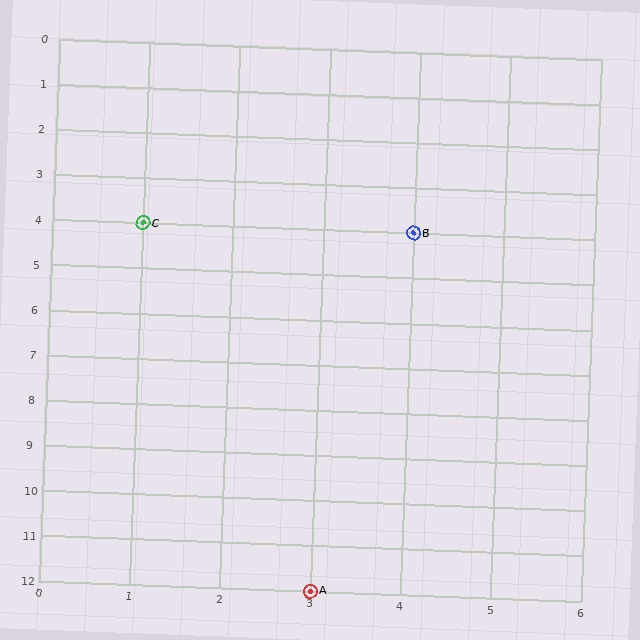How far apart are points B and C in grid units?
Points B and C are 3 columns apart.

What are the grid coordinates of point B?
Point B is at grid coordinates (4, 4).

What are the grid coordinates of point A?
Point A is at grid coordinates (3, 12).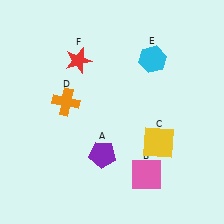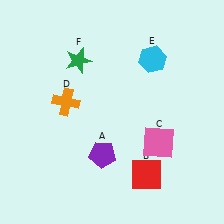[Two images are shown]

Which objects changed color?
B changed from pink to red. C changed from yellow to pink. F changed from red to green.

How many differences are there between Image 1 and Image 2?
There are 3 differences between the two images.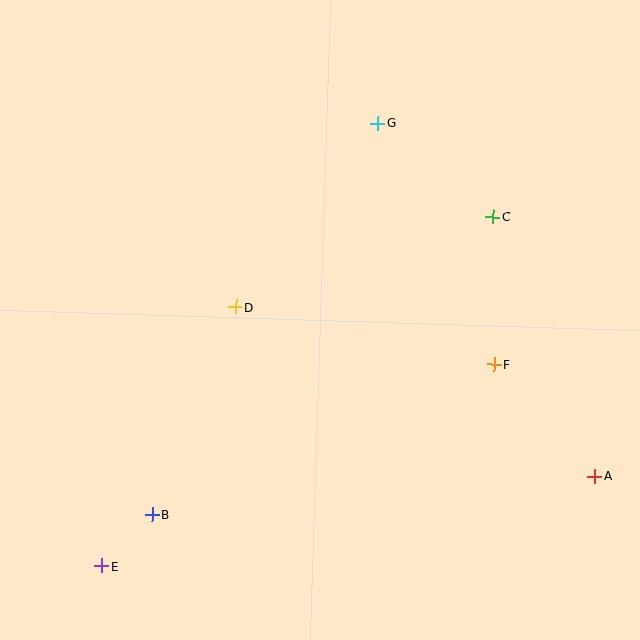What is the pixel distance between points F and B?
The distance between F and B is 373 pixels.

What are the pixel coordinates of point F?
Point F is at (494, 364).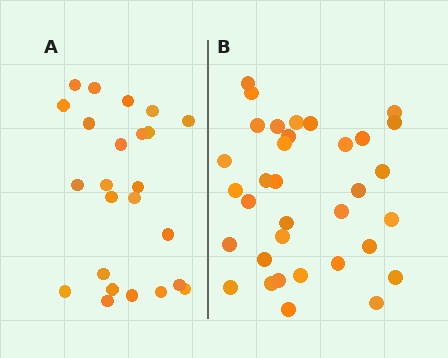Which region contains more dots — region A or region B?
Region B (the right region) has more dots.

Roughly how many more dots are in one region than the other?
Region B has roughly 10 or so more dots than region A.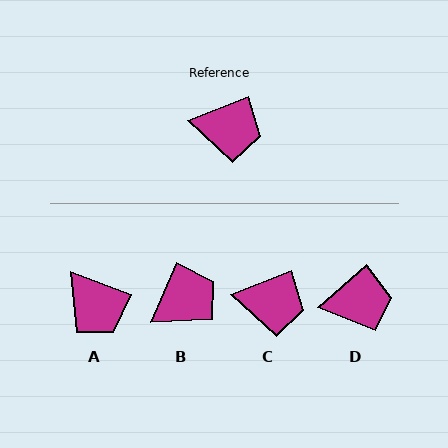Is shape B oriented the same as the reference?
No, it is off by about 46 degrees.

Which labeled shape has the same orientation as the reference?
C.